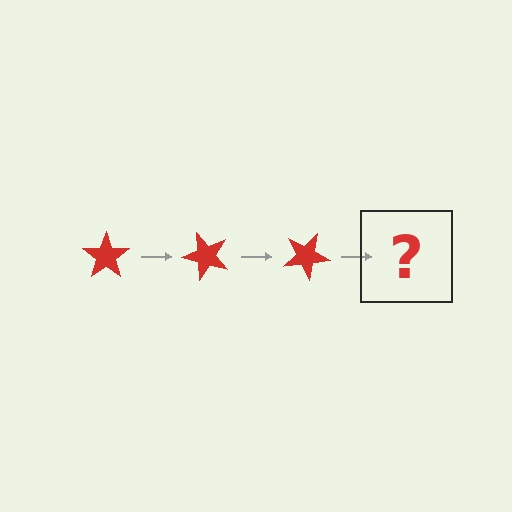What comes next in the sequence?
The next element should be a red star rotated 150 degrees.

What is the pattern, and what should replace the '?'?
The pattern is that the star rotates 50 degrees each step. The '?' should be a red star rotated 150 degrees.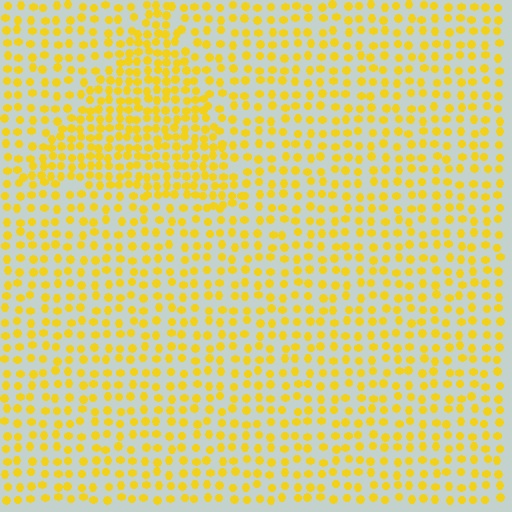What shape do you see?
I see a triangle.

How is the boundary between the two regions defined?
The boundary is defined by a change in element density (approximately 1.8x ratio). All elements are the same color, size, and shape.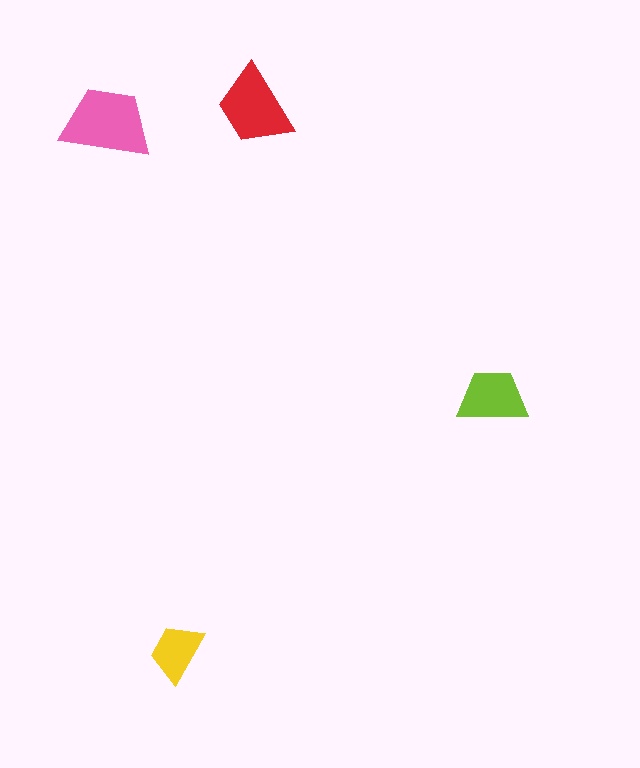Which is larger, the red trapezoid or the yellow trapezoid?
The red one.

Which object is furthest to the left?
The pink trapezoid is leftmost.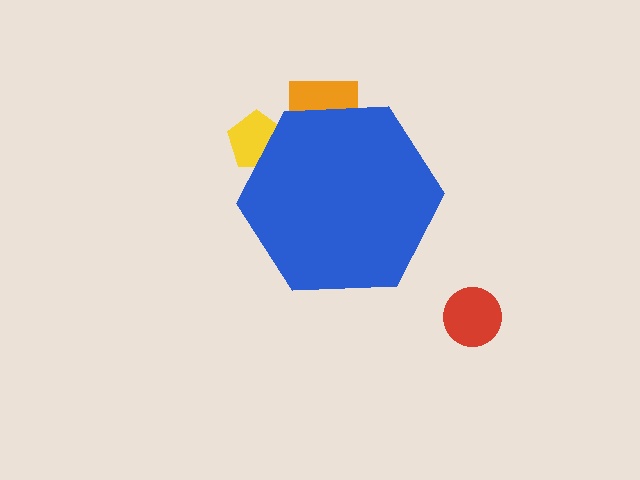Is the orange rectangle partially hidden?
Yes, the orange rectangle is partially hidden behind the blue hexagon.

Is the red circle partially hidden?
No, the red circle is fully visible.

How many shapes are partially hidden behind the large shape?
2 shapes are partially hidden.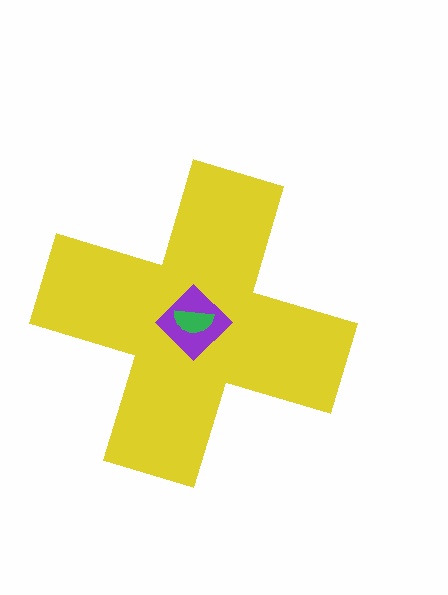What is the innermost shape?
The green semicircle.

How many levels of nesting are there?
3.